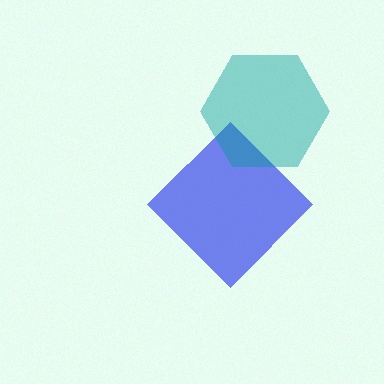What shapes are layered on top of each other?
The layered shapes are: a blue diamond, a teal hexagon.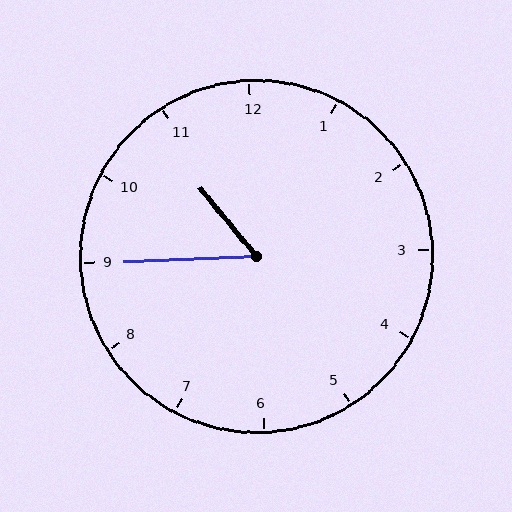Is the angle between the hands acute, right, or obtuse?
It is acute.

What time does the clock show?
10:45.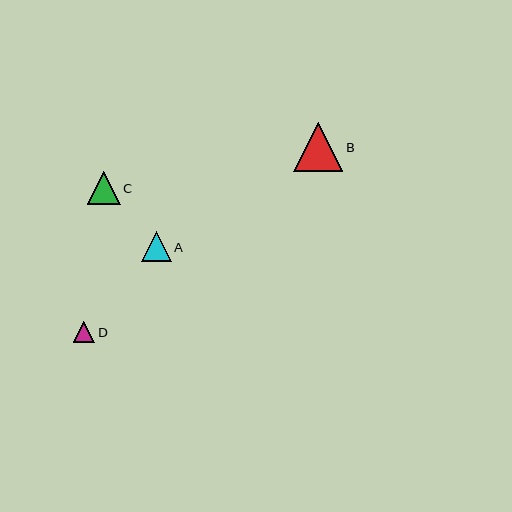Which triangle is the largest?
Triangle B is the largest with a size of approximately 49 pixels.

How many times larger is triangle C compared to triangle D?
Triangle C is approximately 1.5 times the size of triangle D.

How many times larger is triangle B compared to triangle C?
Triangle B is approximately 1.5 times the size of triangle C.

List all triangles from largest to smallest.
From largest to smallest: B, C, A, D.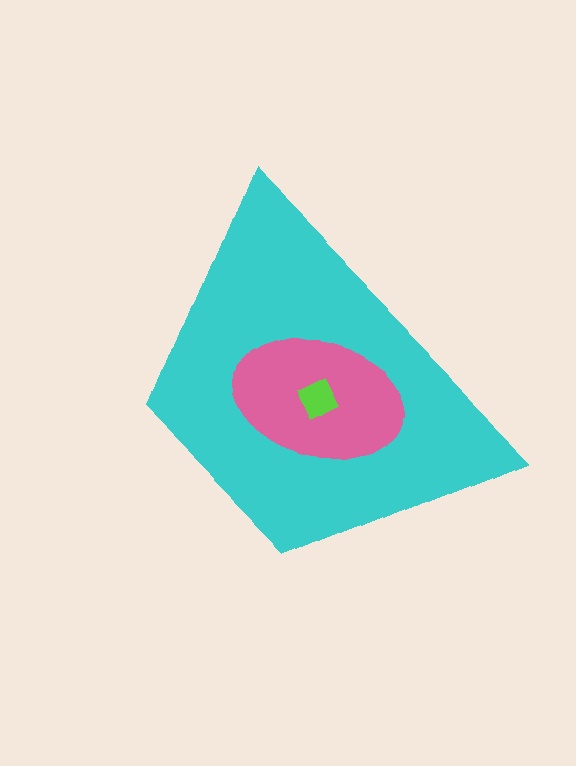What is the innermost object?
The lime diamond.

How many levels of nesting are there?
3.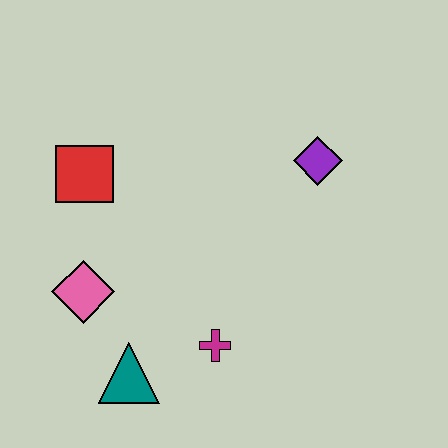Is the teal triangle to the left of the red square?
No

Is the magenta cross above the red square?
No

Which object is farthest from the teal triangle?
The purple diamond is farthest from the teal triangle.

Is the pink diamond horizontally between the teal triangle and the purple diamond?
No